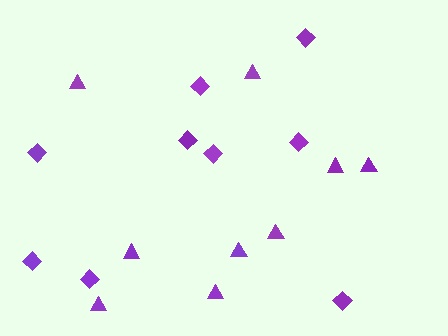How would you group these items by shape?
There are 2 groups: one group of diamonds (9) and one group of triangles (9).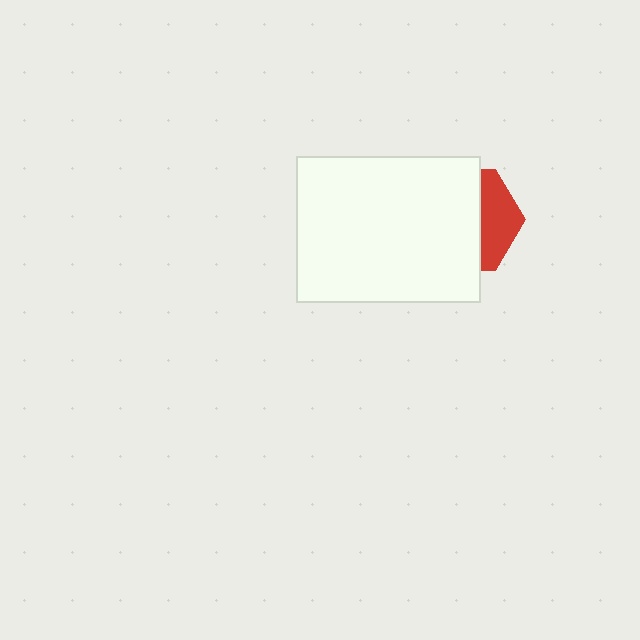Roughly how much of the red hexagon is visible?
A small part of it is visible (roughly 33%).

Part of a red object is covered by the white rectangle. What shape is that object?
It is a hexagon.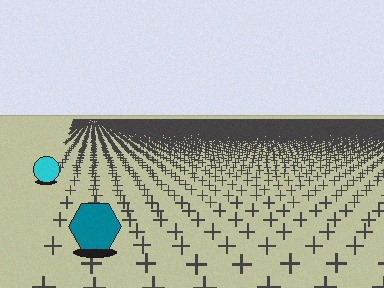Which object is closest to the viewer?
The teal hexagon is closest. The texture marks near it are larger and more spread out.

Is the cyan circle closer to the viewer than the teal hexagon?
No. The teal hexagon is closer — you can tell from the texture gradient: the ground texture is coarser near it.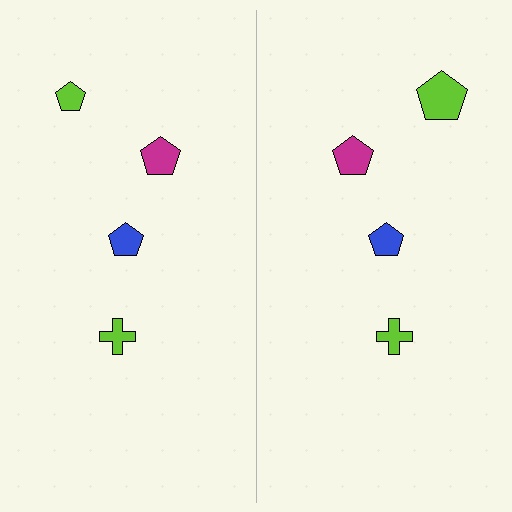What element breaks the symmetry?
The lime pentagon on the right side has a different size than its mirror counterpart.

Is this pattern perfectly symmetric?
No, the pattern is not perfectly symmetric. The lime pentagon on the right side has a different size than its mirror counterpart.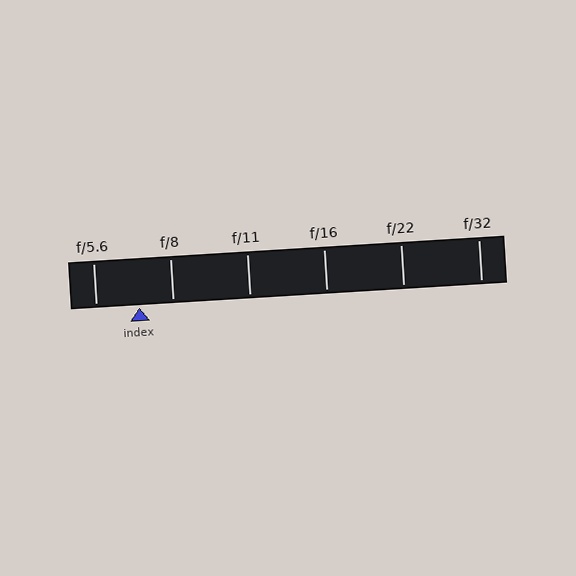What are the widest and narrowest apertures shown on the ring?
The widest aperture shown is f/5.6 and the narrowest is f/32.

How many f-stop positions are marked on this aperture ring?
There are 6 f-stop positions marked.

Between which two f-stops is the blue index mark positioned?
The index mark is between f/5.6 and f/8.